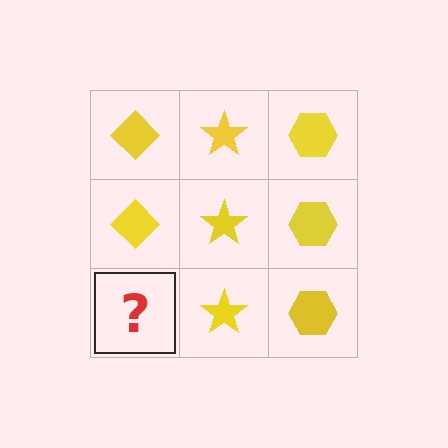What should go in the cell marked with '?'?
The missing cell should contain a yellow diamond.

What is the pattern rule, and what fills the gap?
The rule is that each column has a consistent shape. The gap should be filled with a yellow diamond.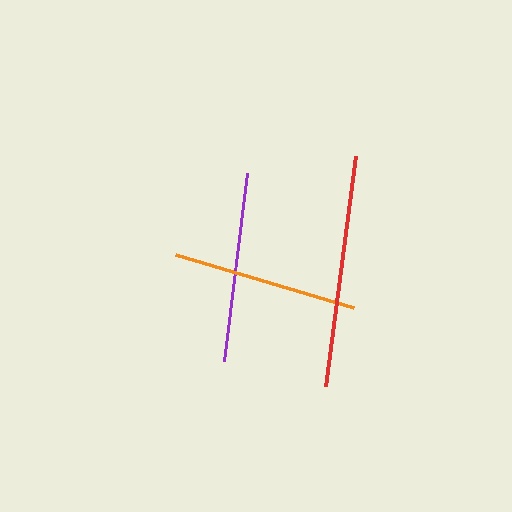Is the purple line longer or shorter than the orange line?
The purple line is longer than the orange line.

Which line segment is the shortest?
The orange line is the shortest at approximately 185 pixels.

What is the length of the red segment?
The red segment is approximately 233 pixels long.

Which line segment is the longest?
The red line is the longest at approximately 233 pixels.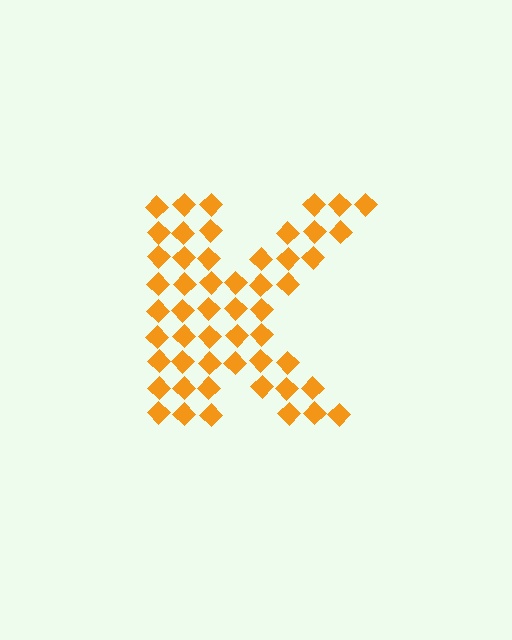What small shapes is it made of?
It is made of small diamonds.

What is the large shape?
The large shape is the letter K.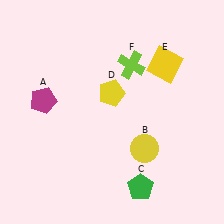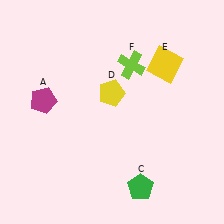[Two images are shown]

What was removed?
The yellow circle (B) was removed in Image 2.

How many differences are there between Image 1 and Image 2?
There is 1 difference between the two images.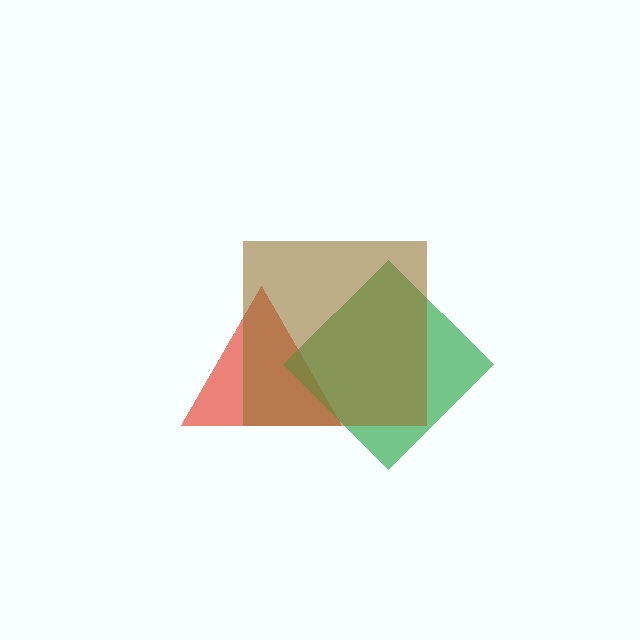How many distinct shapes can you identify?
There are 3 distinct shapes: a red triangle, a green diamond, a brown square.